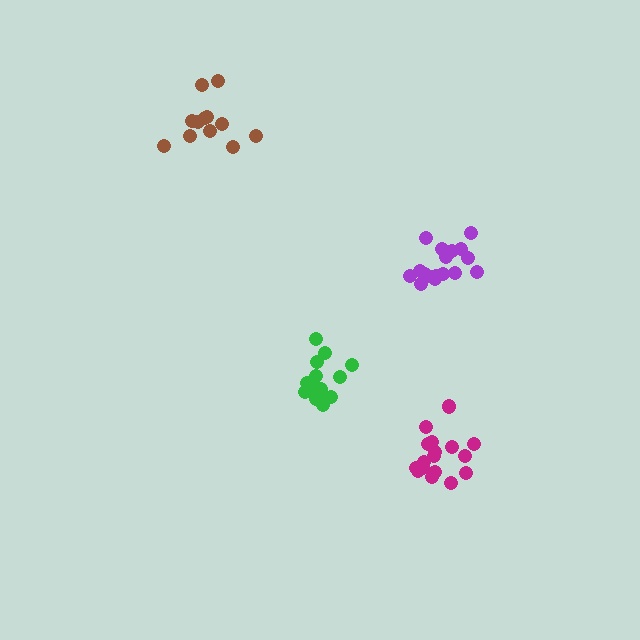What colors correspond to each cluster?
The clusters are colored: green, magenta, brown, purple.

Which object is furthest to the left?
The brown cluster is leftmost.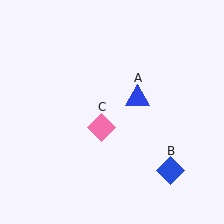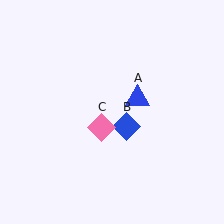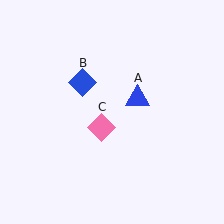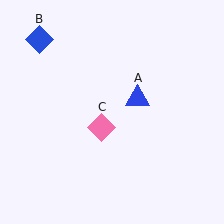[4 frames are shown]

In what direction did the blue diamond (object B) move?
The blue diamond (object B) moved up and to the left.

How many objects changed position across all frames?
1 object changed position: blue diamond (object B).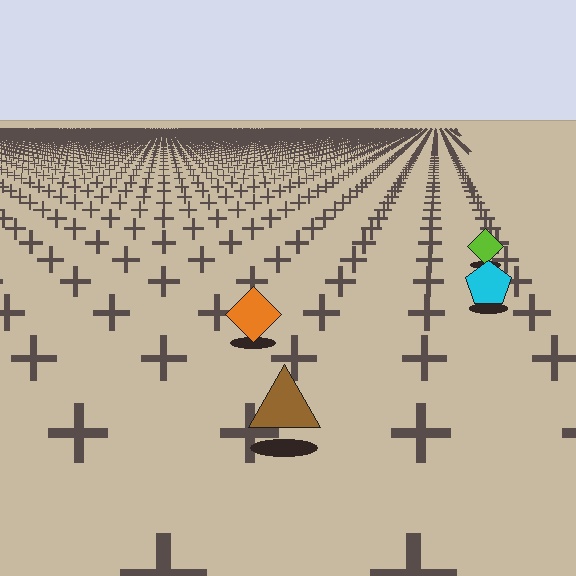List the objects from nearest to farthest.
From nearest to farthest: the brown triangle, the orange diamond, the cyan pentagon, the lime diamond.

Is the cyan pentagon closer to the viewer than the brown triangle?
No. The brown triangle is closer — you can tell from the texture gradient: the ground texture is coarser near it.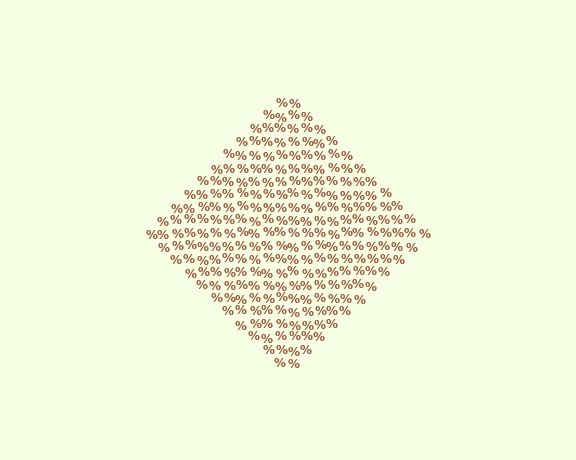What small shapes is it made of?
It is made of small percent signs.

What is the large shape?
The large shape is a diamond.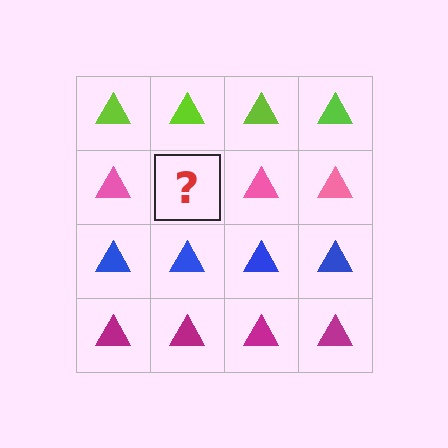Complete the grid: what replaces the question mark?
The question mark should be replaced with a pink triangle.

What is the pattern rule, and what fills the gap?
The rule is that each row has a consistent color. The gap should be filled with a pink triangle.